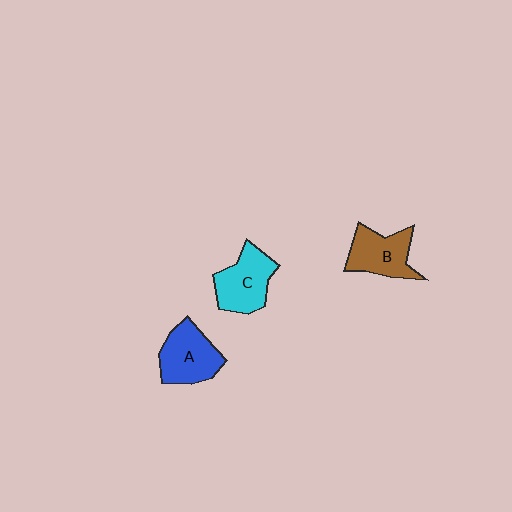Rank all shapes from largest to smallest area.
From largest to smallest: A (blue), C (cyan), B (brown).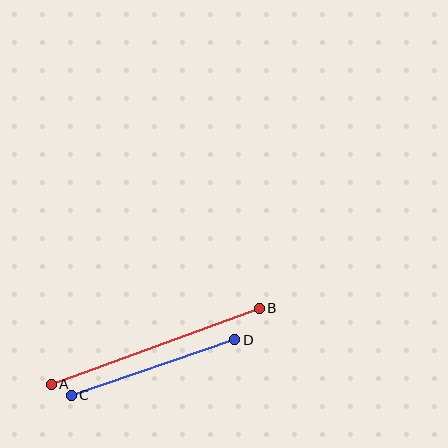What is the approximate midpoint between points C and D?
The midpoint is at approximately (153, 367) pixels.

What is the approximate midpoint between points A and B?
The midpoint is at approximately (155, 346) pixels.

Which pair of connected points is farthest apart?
Points A and B are farthest apart.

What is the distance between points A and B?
The distance is approximately 222 pixels.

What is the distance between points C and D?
The distance is approximately 173 pixels.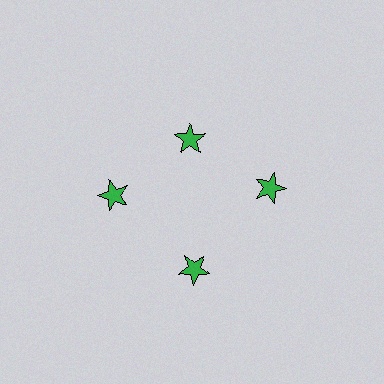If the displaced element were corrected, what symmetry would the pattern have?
It would have 4-fold rotational symmetry — the pattern would map onto itself every 90 degrees.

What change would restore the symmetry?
The symmetry would be restored by moving it outward, back onto the ring so that all 4 stars sit at equal angles and equal distance from the center.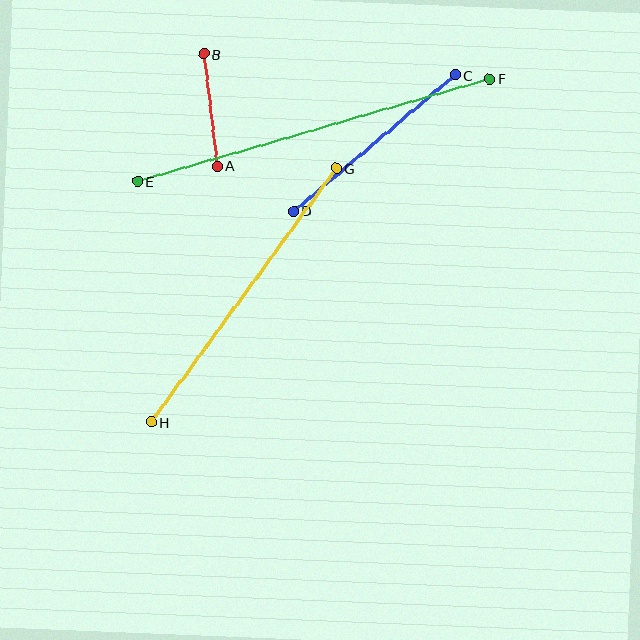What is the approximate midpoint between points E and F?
The midpoint is at approximately (314, 130) pixels.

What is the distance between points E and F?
The distance is approximately 367 pixels.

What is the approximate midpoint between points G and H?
The midpoint is at approximately (243, 295) pixels.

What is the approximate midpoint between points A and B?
The midpoint is at approximately (211, 110) pixels.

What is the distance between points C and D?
The distance is approximately 211 pixels.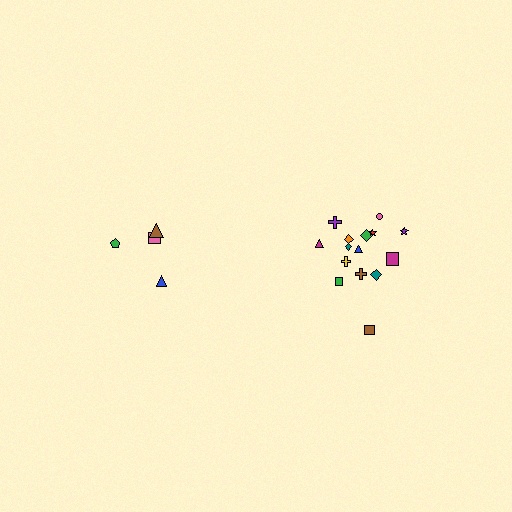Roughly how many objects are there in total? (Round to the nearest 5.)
Roughly 20 objects in total.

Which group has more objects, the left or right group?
The right group.